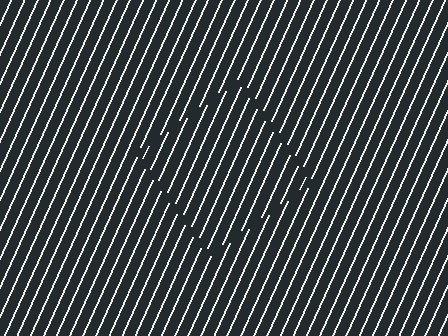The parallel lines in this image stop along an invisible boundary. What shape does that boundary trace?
An illusory square. The interior of the shape contains the same grating, shifted by half a period — the contour is defined by the phase discontinuity where line-ends from the inner and outer gratings abut.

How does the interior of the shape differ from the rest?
The interior of the shape contains the same grating, shifted by half a period — the contour is defined by the phase discontinuity where line-ends from the inner and outer gratings abut.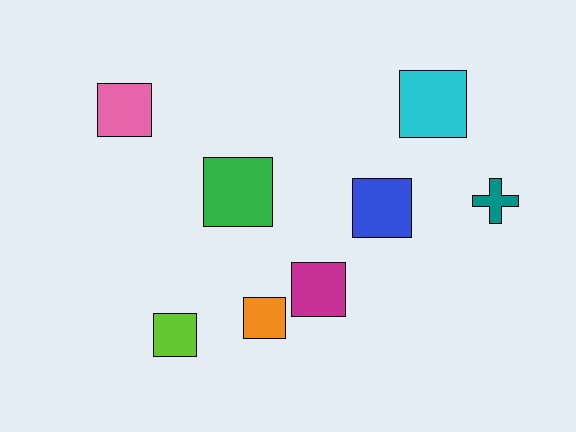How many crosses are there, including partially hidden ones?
There is 1 cross.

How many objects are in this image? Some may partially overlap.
There are 8 objects.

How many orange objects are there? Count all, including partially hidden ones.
There is 1 orange object.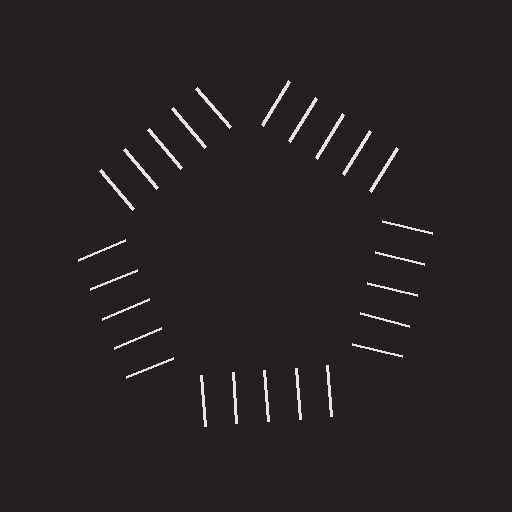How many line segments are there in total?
25 — 5 along each of the 5 edges.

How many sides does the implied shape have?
5 sides — the line-ends trace a pentagon.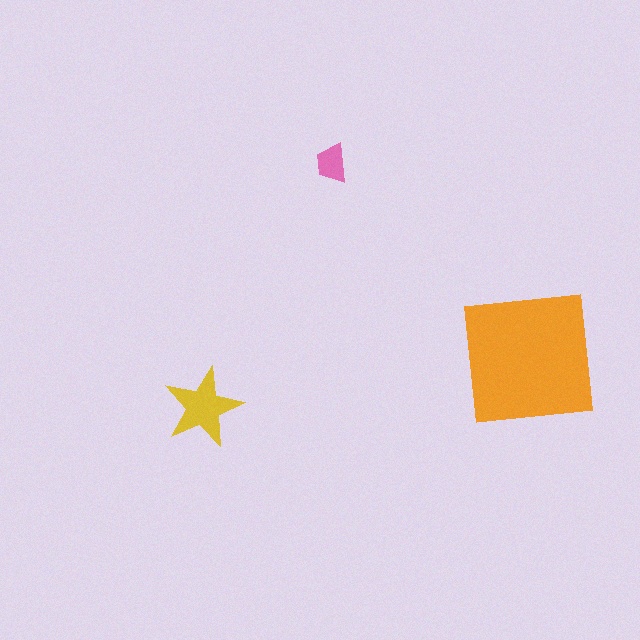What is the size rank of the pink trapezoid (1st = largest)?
3rd.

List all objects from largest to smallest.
The orange square, the yellow star, the pink trapezoid.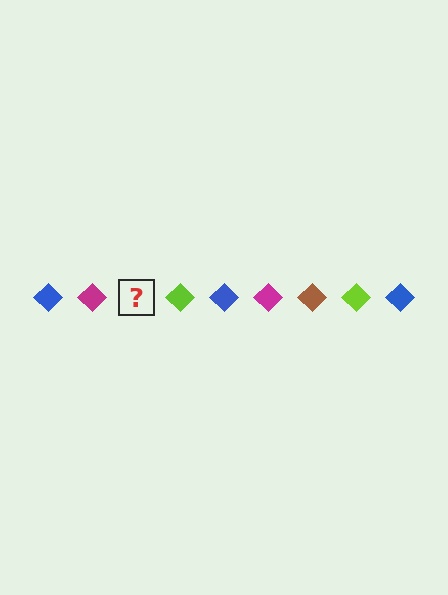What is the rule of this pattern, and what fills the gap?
The rule is that the pattern cycles through blue, magenta, brown, lime diamonds. The gap should be filled with a brown diamond.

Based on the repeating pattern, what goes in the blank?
The blank should be a brown diamond.